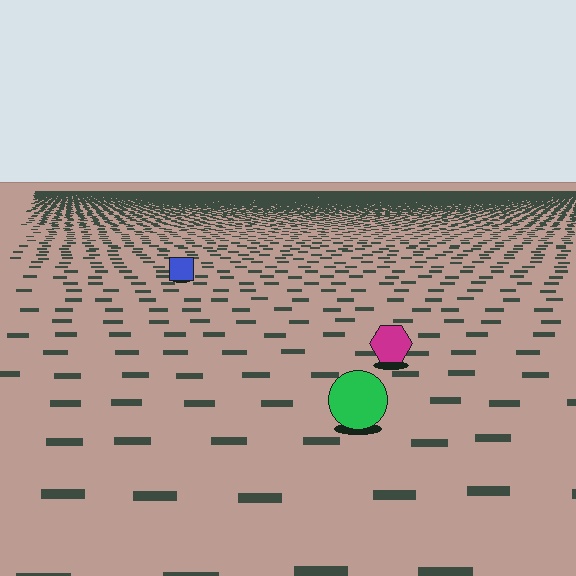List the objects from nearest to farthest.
From nearest to farthest: the green circle, the magenta hexagon, the blue square.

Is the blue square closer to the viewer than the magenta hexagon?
No. The magenta hexagon is closer — you can tell from the texture gradient: the ground texture is coarser near it.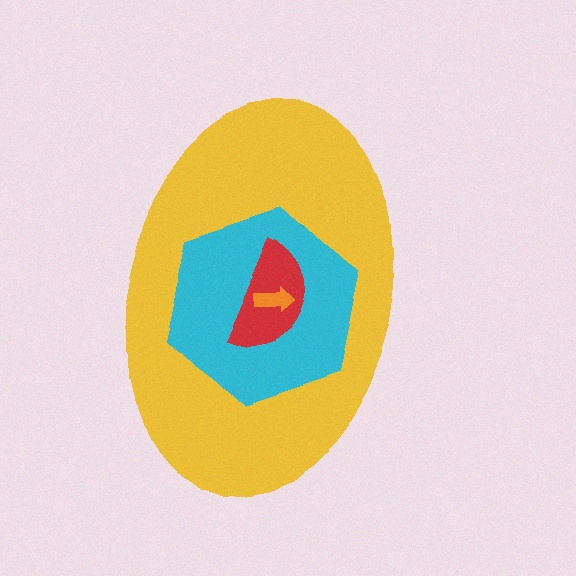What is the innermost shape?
The orange arrow.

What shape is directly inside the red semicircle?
The orange arrow.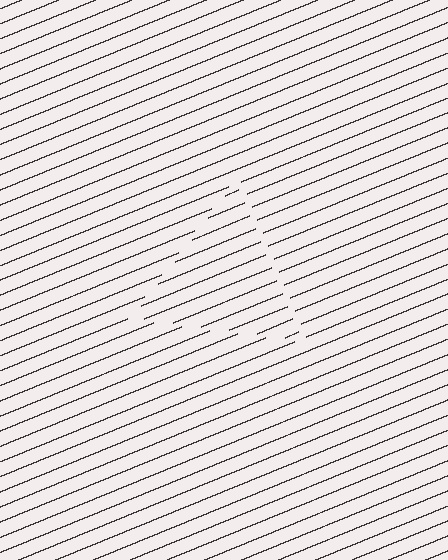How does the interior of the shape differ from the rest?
The interior of the shape contains the same grating, shifted by half a period — the contour is defined by the phase discontinuity where line-ends from the inner and outer gratings abut.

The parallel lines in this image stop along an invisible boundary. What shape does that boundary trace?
An illusory triangle. The interior of the shape contains the same grating, shifted by half a period — the contour is defined by the phase discontinuity where line-ends from the inner and outer gratings abut.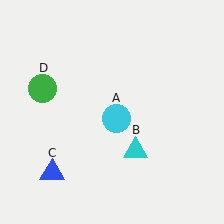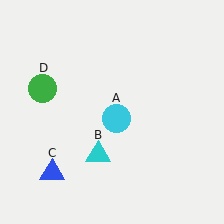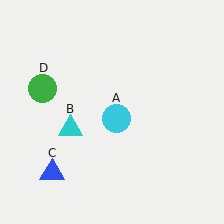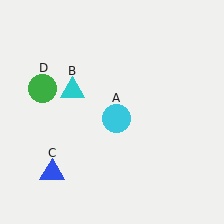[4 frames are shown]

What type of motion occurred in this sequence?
The cyan triangle (object B) rotated clockwise around the center of the scene.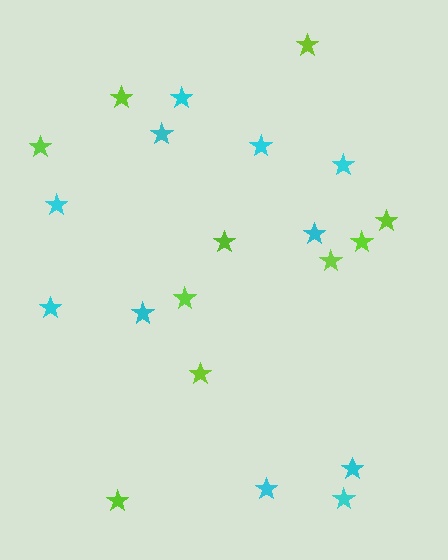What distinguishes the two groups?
There are 2 groups: one group of lime stars (10) and one group of cyan stars (11).